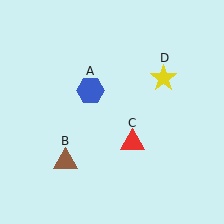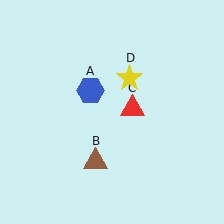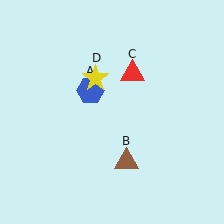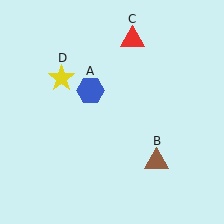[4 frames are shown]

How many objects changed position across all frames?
3 objects changed position: brown triangle (object B), red triangle (object C), yellow star (object D).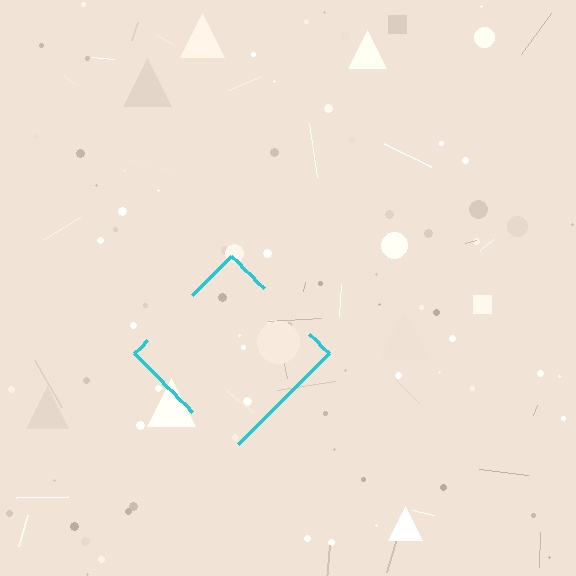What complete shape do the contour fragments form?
The contour fragments form a diamond.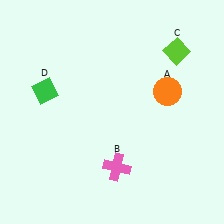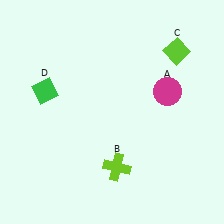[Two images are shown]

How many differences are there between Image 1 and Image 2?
There are 2 differences between the two images.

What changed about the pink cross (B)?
In Image 1, B is pink. In Image 2, it changed to lime.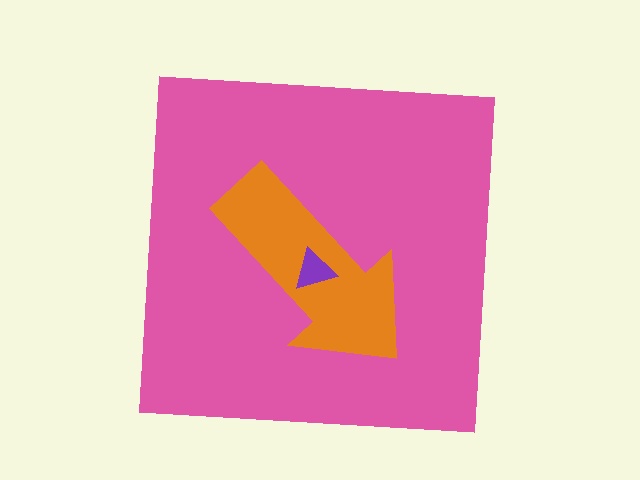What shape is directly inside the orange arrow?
The purple triangle.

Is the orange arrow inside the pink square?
Yes.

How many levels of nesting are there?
3.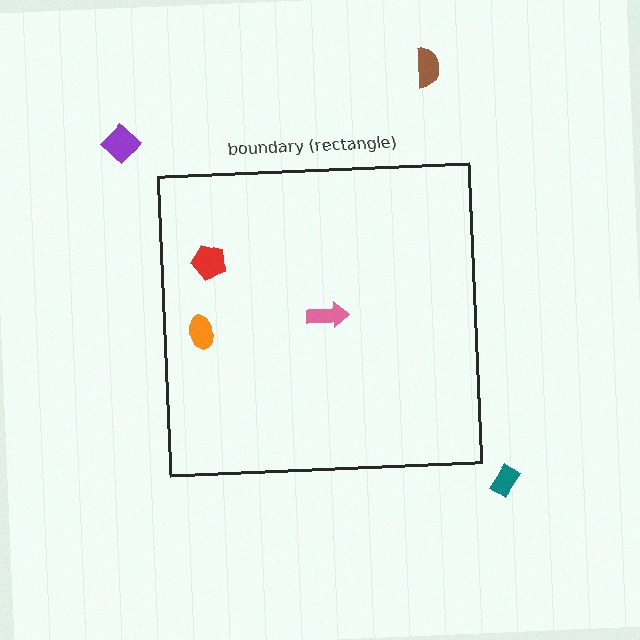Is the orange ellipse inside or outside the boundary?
Inside.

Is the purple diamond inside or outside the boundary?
Outside.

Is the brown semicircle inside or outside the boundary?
Outside.